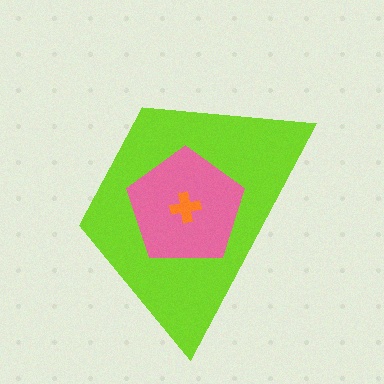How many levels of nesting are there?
3.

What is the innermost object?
The orange cross.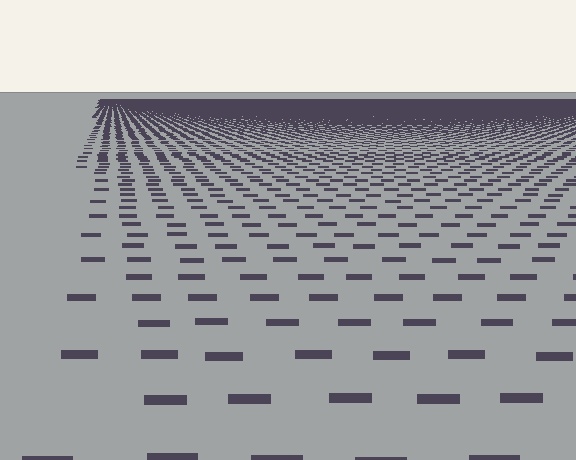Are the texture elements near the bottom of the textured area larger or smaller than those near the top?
Larger. Near the bottom, elements are closer to the viewer and appear at a bigger on-screen size.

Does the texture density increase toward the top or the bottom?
Density increases toward the top.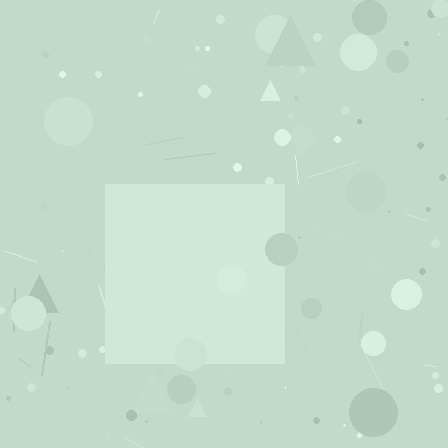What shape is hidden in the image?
A square is hidden in the image.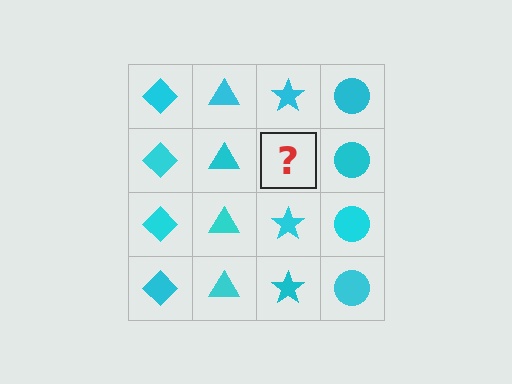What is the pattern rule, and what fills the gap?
The rule is that each column has a consistent shape. The gap should be filled with a cyan star.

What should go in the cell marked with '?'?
The missing cell should contain a cyan star.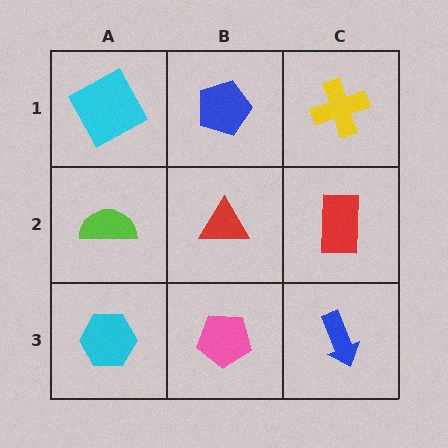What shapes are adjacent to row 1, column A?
A lime semicircle (row 2, column A), a blue pentagon (row 1, column B).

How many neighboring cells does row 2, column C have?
3.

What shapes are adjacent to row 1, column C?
A red rectangle (row 2, column C), a blue pentagon (row 1, column B).